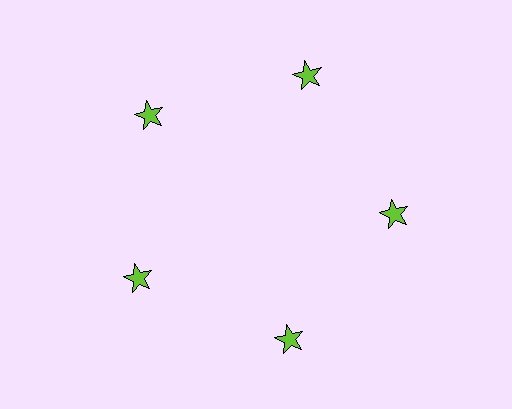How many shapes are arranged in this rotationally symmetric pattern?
There are 5 shapes, arranged in 5 groups of 1.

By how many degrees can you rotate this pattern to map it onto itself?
The pattern maps onto itself every 72 degrees of rotation.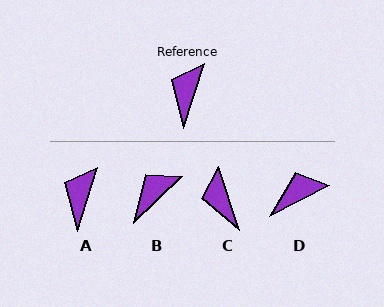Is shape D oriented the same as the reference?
No, it is off by about 45 degrees.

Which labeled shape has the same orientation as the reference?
A.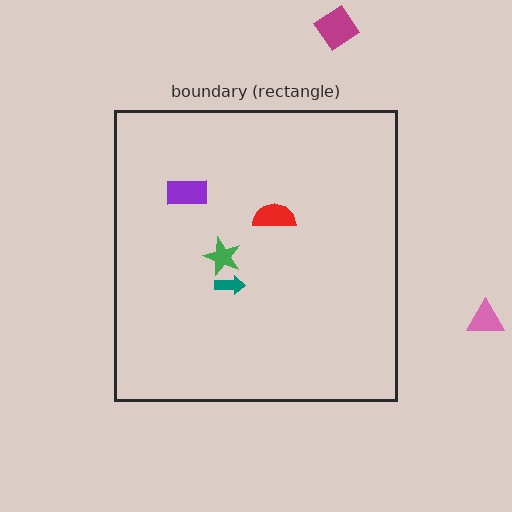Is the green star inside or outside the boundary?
Inside.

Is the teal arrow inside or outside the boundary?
Inside.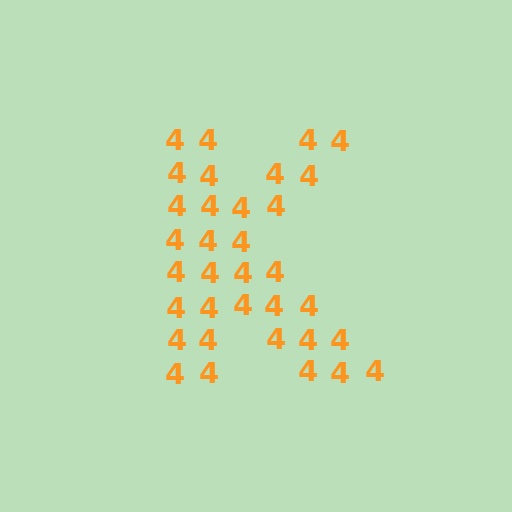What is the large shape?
The large shape is the letter K.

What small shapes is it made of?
It is made of small digit 4's.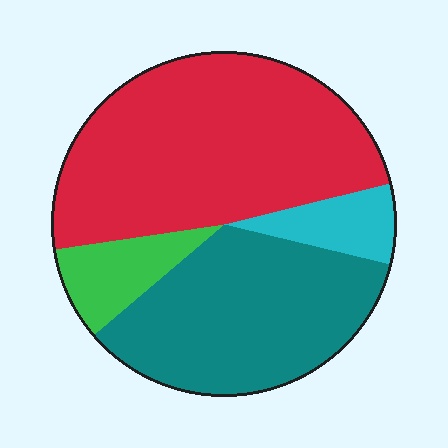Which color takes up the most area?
Red, at roughly 50%.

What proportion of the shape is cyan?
Cyan covers 8% of the shape.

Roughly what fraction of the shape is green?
Green covers around 10% of the shape.